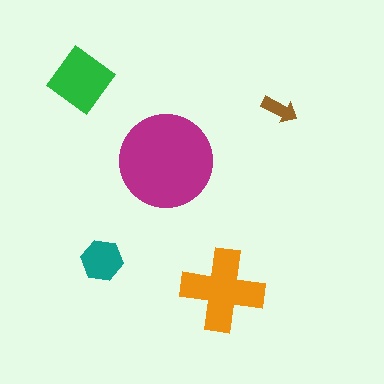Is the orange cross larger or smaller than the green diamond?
Larger.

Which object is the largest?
The magenta circle.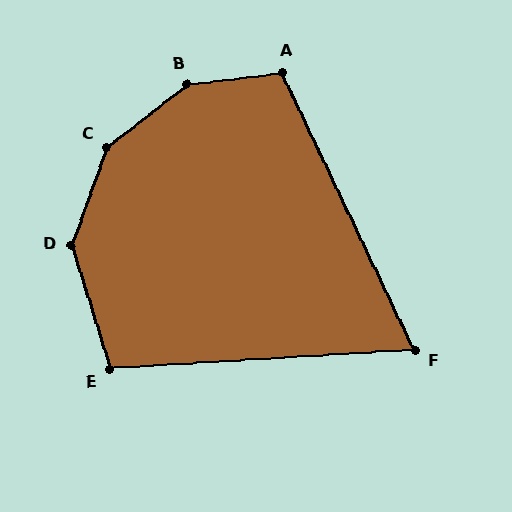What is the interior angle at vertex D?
Approximately 143 degrees (obtuse).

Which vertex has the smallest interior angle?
F, at approximately 68 degrees.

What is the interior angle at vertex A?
Approximately 109 degrees (obtuse).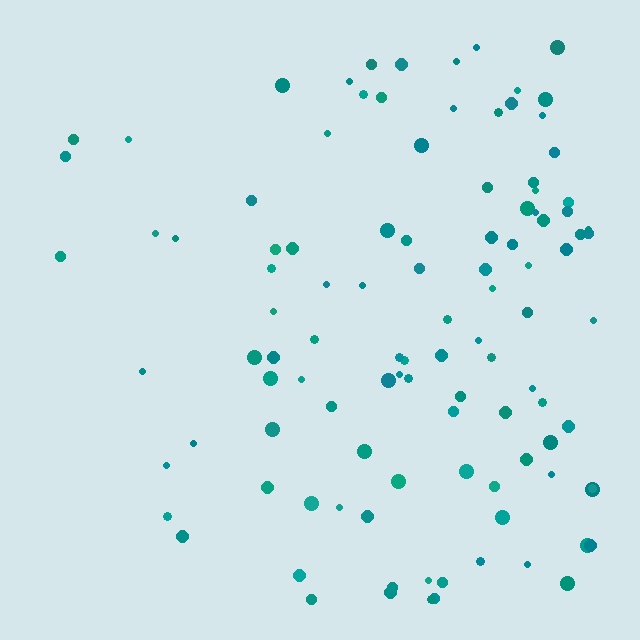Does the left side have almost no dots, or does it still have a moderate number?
Still a moderate number, just noticeably fewer than the right.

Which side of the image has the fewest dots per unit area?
The left.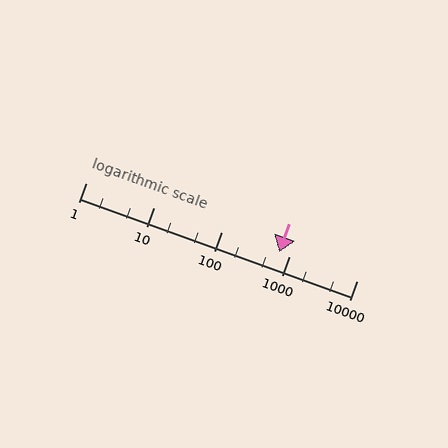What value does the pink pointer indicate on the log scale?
The pointer indicates approximately 710.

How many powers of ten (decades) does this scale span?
The scale spans 4 decades, from 1 to 10000.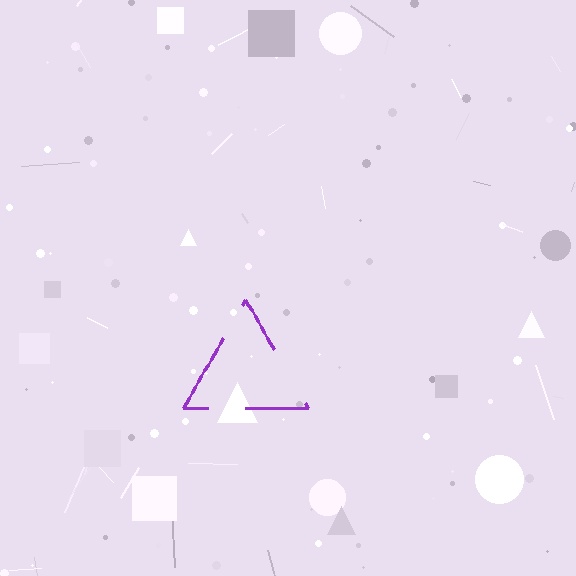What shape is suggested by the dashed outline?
The dashed outline suggests a triangle.